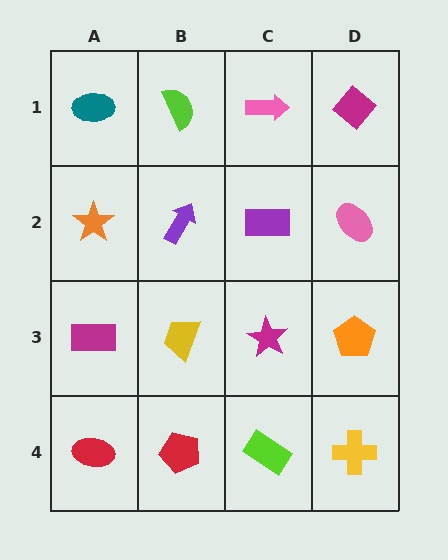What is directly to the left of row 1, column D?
A pink arrow.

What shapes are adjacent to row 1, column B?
A purple arrow (row 2, column B), a teal ellipse (row 1, column A), a pink arrow (row 1, column C).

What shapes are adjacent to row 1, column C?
A purple rectangle (row 2, column C), a lime semicircle (row 1, column B), a magenta diamond (row 1, column D).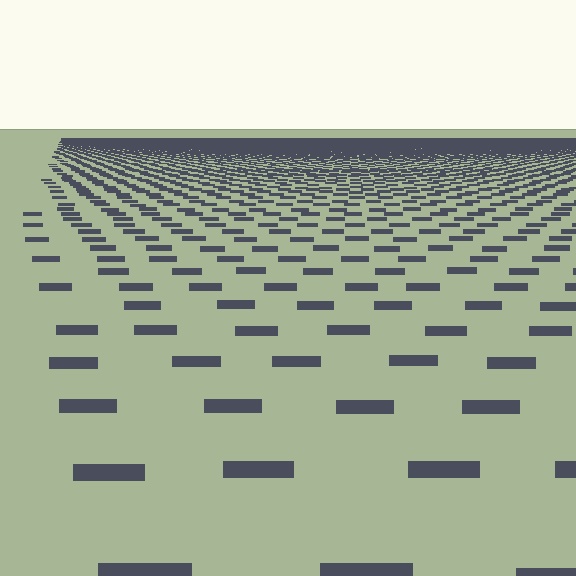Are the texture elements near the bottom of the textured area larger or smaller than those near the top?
Larger. Near the bottom, elements are closer to the viewer and appear at a bigger on-screen size.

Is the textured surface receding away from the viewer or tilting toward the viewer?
The surface is receding away from the viewer. Texture elements get smaller and denser toward the top.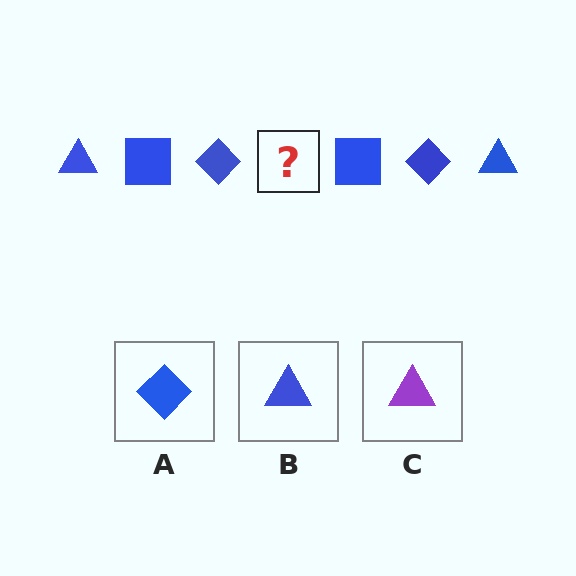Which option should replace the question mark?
Option B.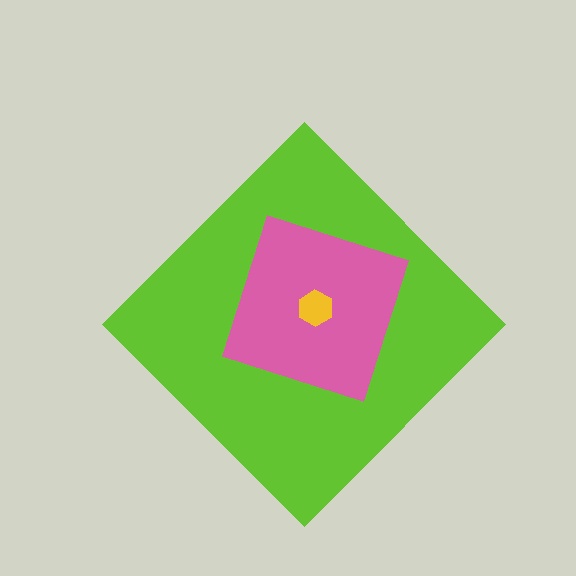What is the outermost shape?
The lime diamond.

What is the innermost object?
The yellow hexagon.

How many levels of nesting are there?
3.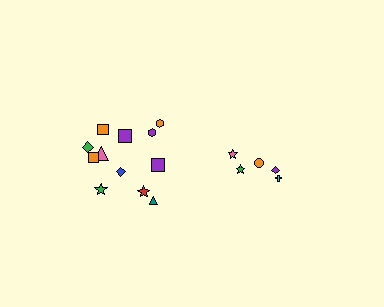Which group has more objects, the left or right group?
The left group.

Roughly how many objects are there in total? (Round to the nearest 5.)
Roughly 15 objects in total.